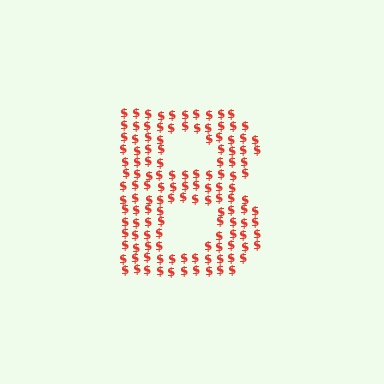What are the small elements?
The small elements are dollar signs.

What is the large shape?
The large shape is the letter B.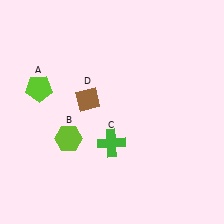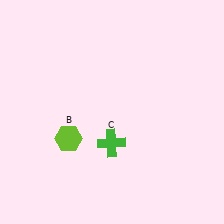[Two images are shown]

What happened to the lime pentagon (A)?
The lime pentagon (A) was removed in Image 2. It was in the top-left area of Image 1.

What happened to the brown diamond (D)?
The brown diamond (D) was removed in Image 2. It was in the top-left area of Image 1.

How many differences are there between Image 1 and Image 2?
There are 2 differences between the two images.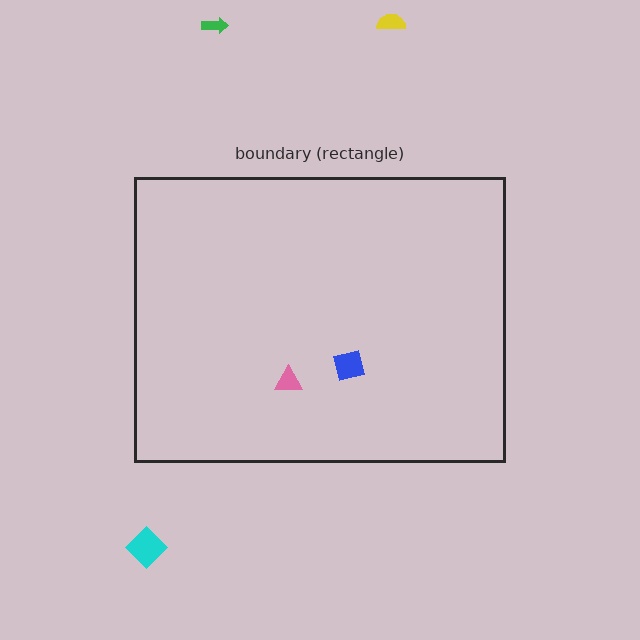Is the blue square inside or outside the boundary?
Inside.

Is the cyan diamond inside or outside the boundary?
Outside.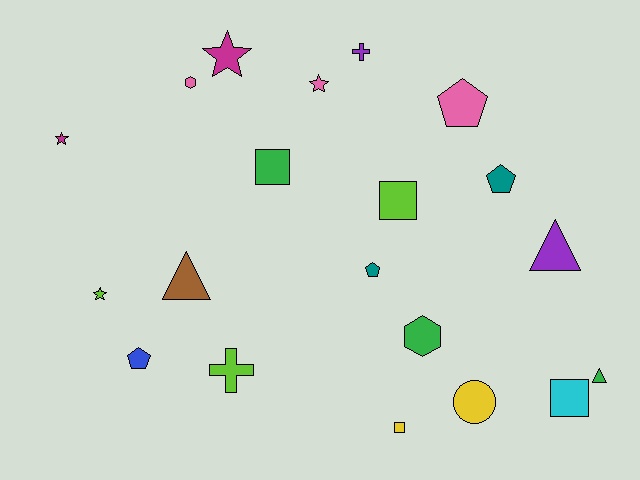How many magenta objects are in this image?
There are 2 magenta objects.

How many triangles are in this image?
There are 3 triangles.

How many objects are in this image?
There are 20 objects.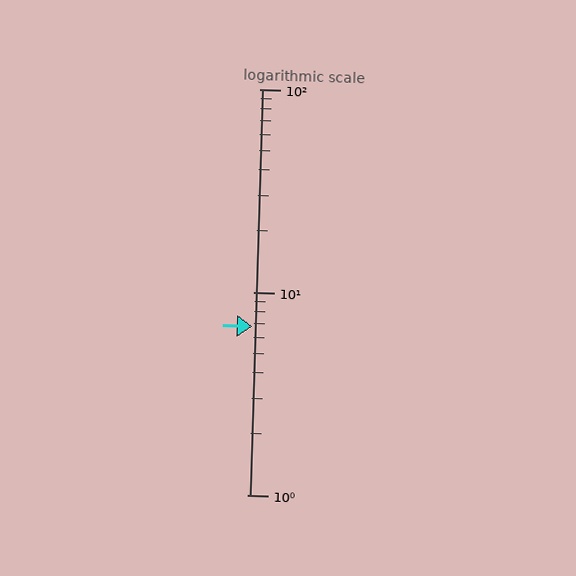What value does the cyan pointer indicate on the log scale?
The pointer indicates approximately 6.8.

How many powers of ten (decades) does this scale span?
The scale spans 2 decades, from 1 to 100.